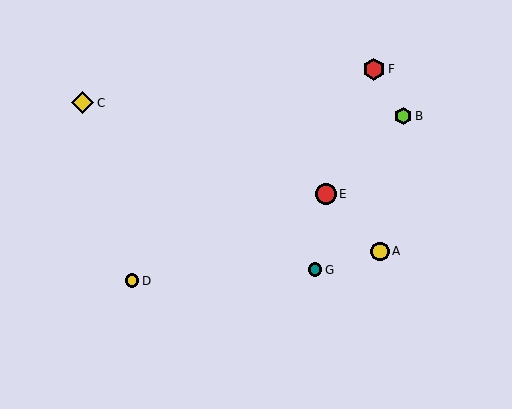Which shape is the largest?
The red hexagon (labeled F) is the largest.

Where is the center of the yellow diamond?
The center of the yellow diamond is at (83, 103).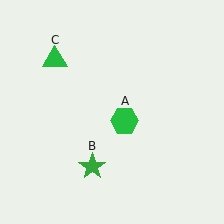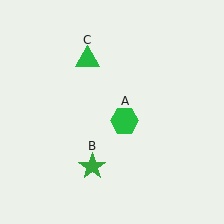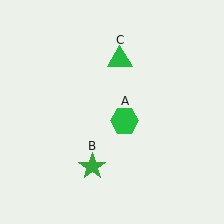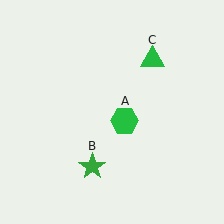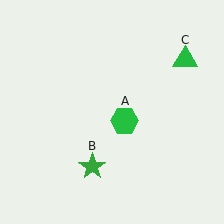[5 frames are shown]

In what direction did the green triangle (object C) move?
The green triangle (object C) moved right.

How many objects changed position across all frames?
1 object changed position: green triangle (object C).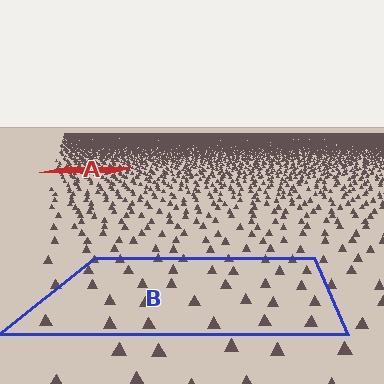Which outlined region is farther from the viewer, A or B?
Region A is farther from the viewer — the texture elements inside it appear smaller and more densely packed.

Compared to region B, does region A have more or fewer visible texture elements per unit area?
Region A has more texture elements per unit area — they are packed more densely because it is farther away.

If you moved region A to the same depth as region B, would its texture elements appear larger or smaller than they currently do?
They would appear larger. At a closer depth, the same texture elements are projected at a bigger on-screen size.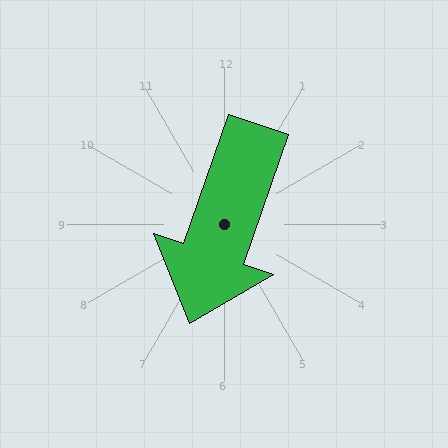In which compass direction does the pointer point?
South.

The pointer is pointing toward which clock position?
Roughly 7 o'clock.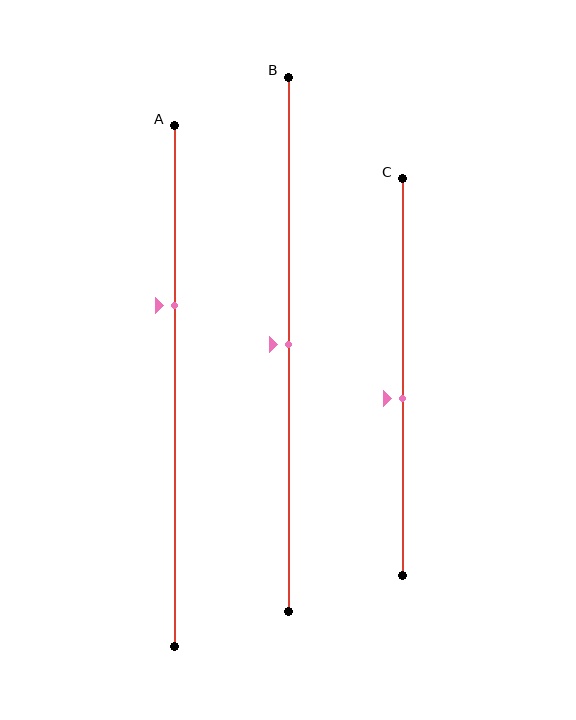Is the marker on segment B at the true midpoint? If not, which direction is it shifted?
Yes, the marker on segment B is at the true midpoint.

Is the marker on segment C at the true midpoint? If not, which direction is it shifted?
No, the marker on segment C is shifted downward by about 5% of the segment length.